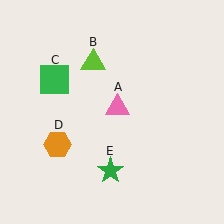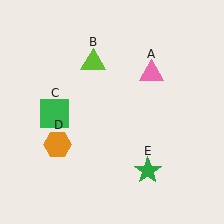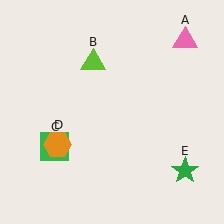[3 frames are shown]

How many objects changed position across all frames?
3 objects changed position: pink triangle (object A), green square (object C), green star (object E).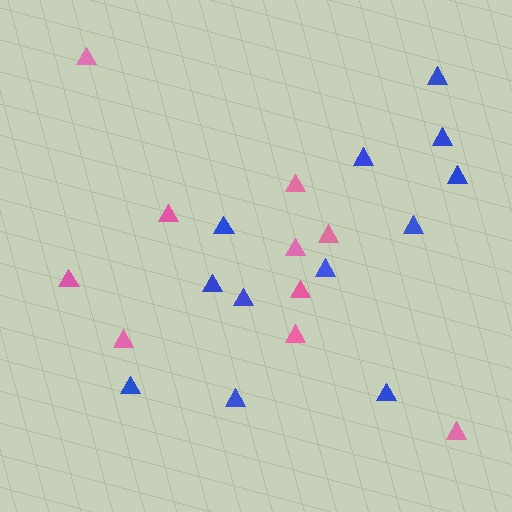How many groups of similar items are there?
There are 2 groups: one group of pink triangles (10) and one group of blue triangles (12).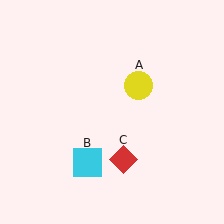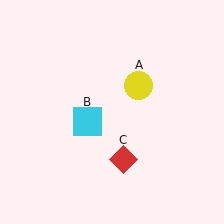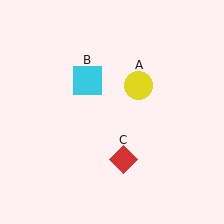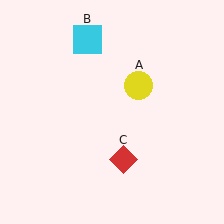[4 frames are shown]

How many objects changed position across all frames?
1 object changed position: cyan square (object B).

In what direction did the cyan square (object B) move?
The cyan square (object B) moved up.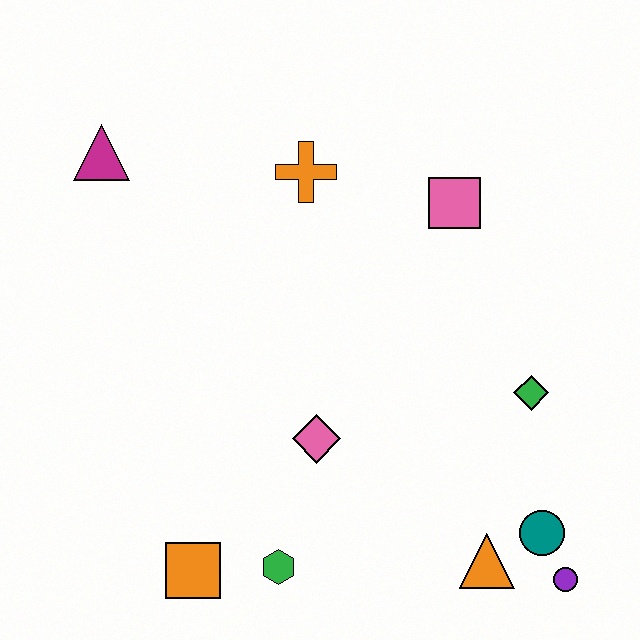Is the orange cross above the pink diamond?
Yes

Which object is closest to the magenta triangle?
The orange cross is closest to the magenta triangle.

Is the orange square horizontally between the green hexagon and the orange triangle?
No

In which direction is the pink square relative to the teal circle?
The pink square is above the teal circle.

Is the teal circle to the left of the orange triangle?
No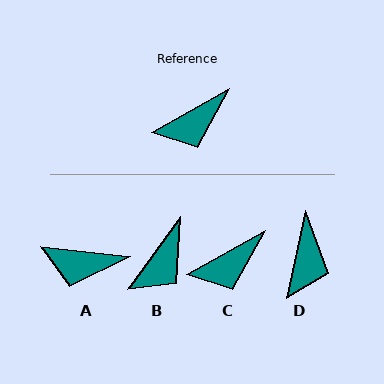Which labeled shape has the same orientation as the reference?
C.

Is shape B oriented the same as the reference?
No, it is off by about 26 degrees.